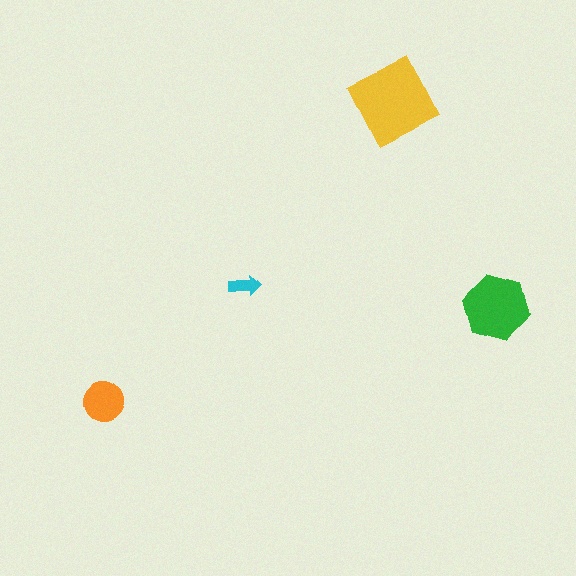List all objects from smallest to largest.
The cyan arrow, the orange circle, the green hexagon, the yellow diamond.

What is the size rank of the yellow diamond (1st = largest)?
1st.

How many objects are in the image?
There are 4 objects in the image.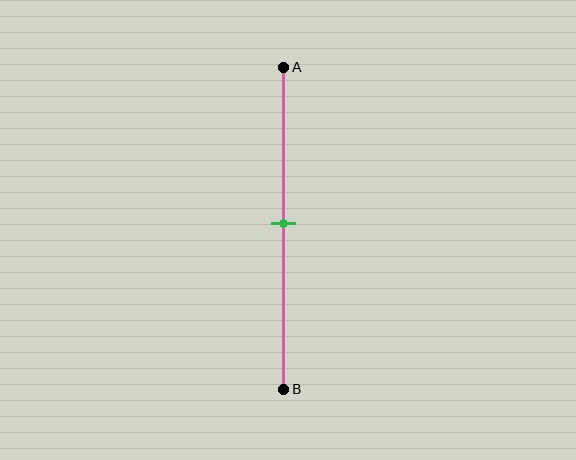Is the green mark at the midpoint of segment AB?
Yes, the mark is approximately at the midpoint.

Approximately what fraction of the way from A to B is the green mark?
The green mark is approximately 50% of the way from A to B.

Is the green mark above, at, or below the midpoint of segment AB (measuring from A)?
The green mark is approximately at the midpoint of segment AB.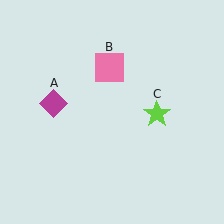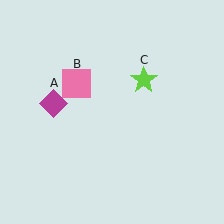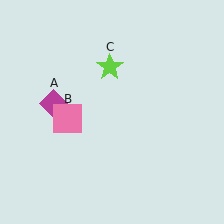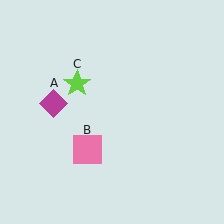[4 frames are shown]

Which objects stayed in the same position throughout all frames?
Magenta diamond (object A) remained stationary.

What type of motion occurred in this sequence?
The pink square (object B), lime star (object C) rotated counterclockwise around the center of the scene.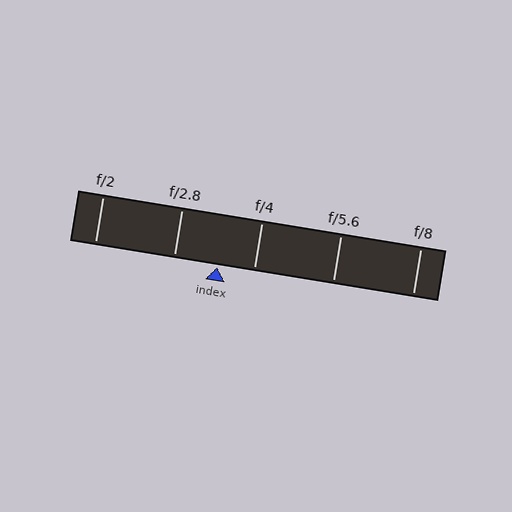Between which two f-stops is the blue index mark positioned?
The index mark is between f/2.8 and f/4.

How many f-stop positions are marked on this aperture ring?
There are 5 f-stop positions marked.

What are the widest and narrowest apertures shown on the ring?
The widest aperture shown is f/2 and the narrowest is f/8.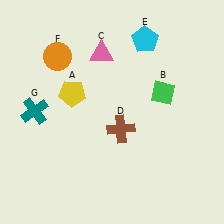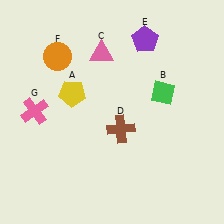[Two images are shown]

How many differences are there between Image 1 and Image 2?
There are 2 differences between the two images.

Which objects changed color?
E changed from cyan to purple. G changed from teal to pink.